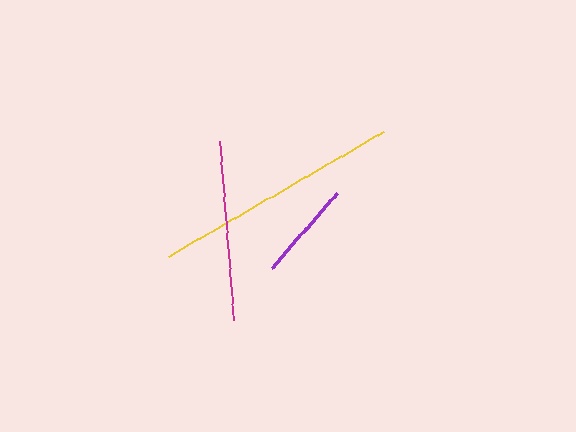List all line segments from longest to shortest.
From longest to shortest: yellow, magenta, purple.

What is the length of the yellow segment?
The yellow segment is approximately 249 pixels long.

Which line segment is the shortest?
The purple line is the shortest at approximately 99 pixels.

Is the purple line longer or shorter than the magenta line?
The magenta line is longer than the purple line.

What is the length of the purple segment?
The purple segment is approximately 99 pixels long.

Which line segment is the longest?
The yellow line is the longest at approximately 249 pixels.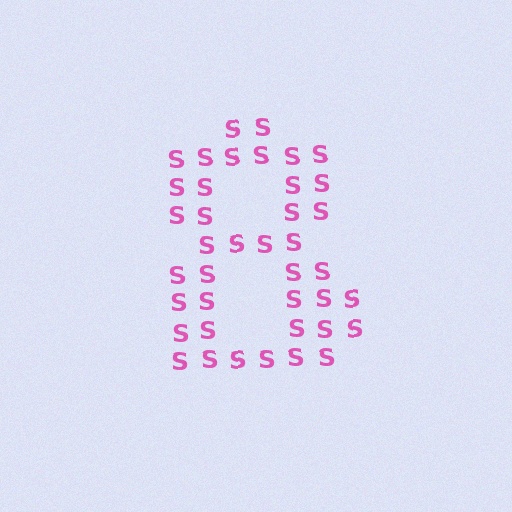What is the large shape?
The large shape is the digit 8.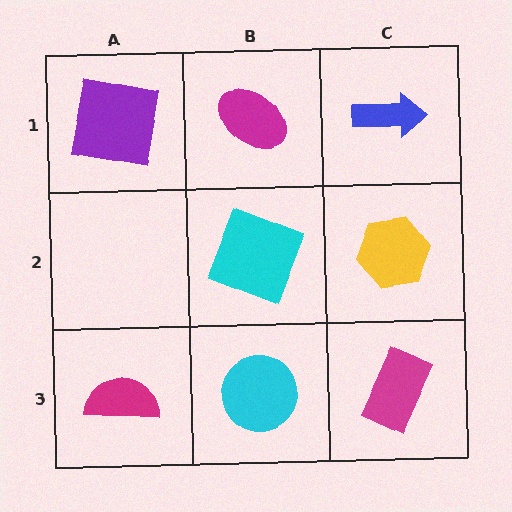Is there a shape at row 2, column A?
No, that cell is empty.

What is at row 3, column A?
A magenta semicircle.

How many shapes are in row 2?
2 shapes.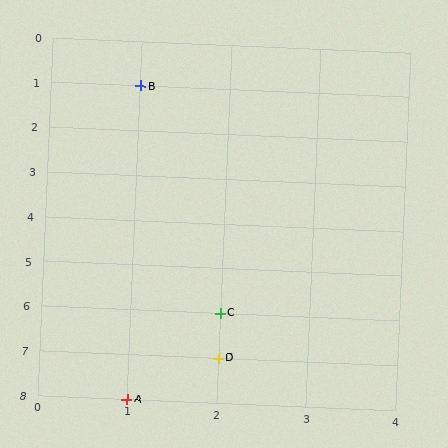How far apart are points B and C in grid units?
Points B and C are 1 column and 5 rows apart (about 5.1 grid units diagonally).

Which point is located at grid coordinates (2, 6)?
Point C is at (2, 6).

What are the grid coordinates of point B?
Point B is at grid coordinates (1, 1).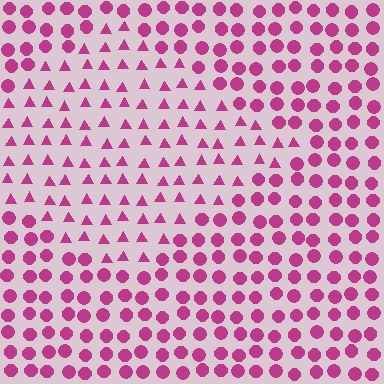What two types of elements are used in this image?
The image uses triangles inside the diamond region and circles outside it.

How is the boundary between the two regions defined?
The boundary is defined by a change in element shape: triangles inside vs. circles outside. All elements share the same color and spacing.